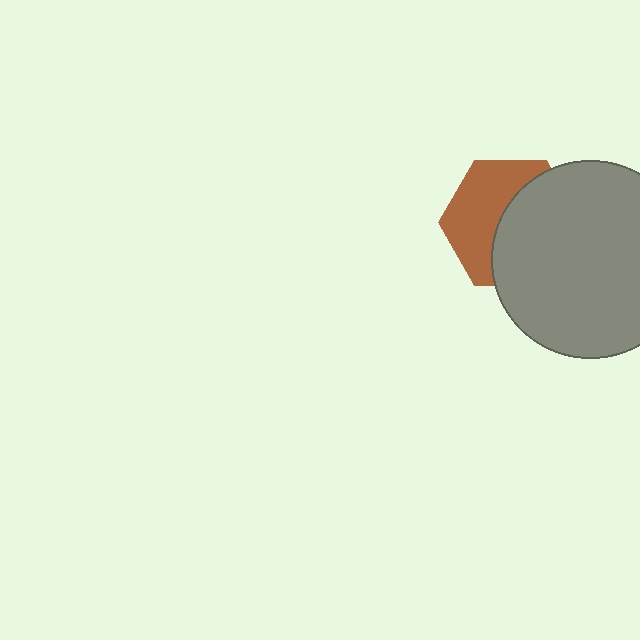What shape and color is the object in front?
The object in front is a gray circle.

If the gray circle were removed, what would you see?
You would see the complete brown hexagon.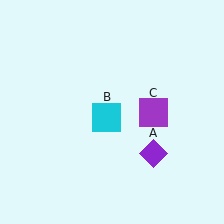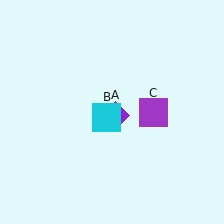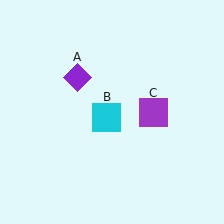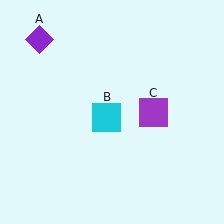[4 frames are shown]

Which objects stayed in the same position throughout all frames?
Cyan square (object B) and purple square (object C) remained stationary.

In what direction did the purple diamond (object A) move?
The purple diamond (object A) moved up and to the left.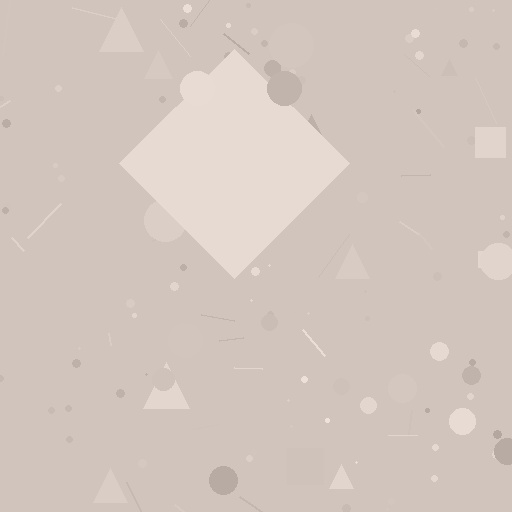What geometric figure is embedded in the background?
A diamond is embedded in the background.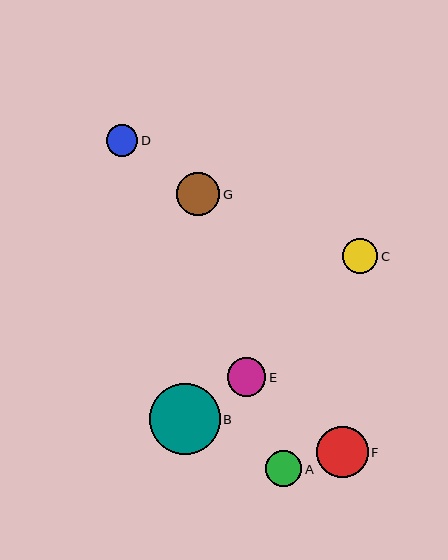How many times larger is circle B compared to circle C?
Circle B is approximately 2.0 times the size of circle C.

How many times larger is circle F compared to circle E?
Circle F is approximately 1.3 times the size of circle E.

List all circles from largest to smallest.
From largest to smallest: B, F, G, E, A, C, D.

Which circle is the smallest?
Circle D is the smallest with a size of approximately 32 pixels.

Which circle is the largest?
Circle B is the largest with a size of approximately 71 pixels.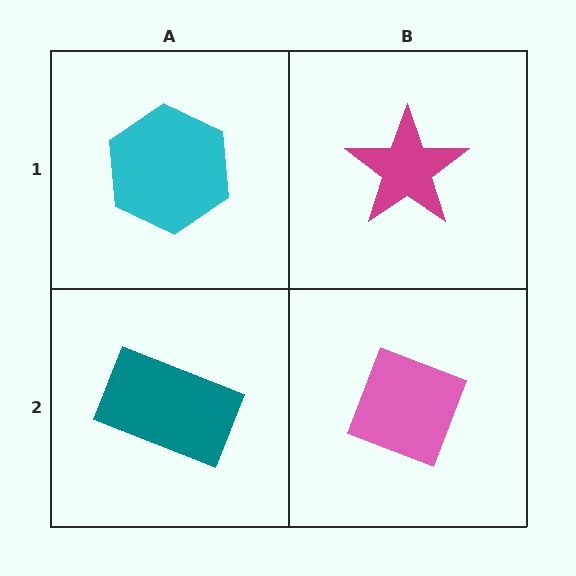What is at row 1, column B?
A magenta star.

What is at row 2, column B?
A pink diamond.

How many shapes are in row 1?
2 shapes.